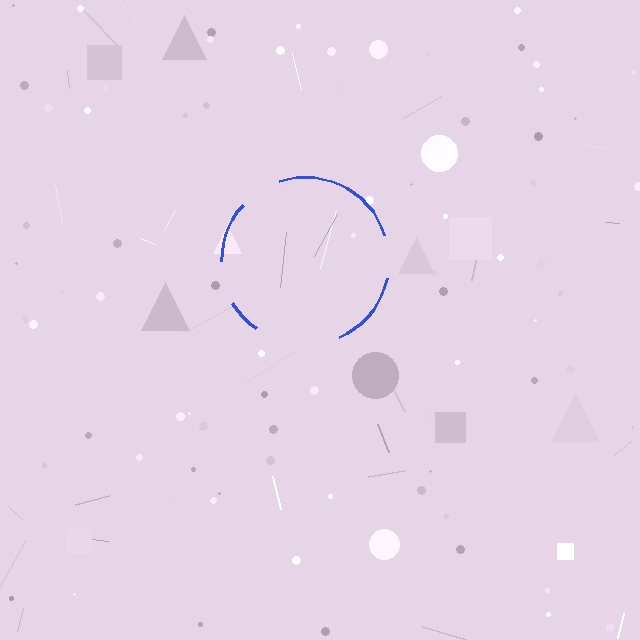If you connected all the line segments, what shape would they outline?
They would outline a circle.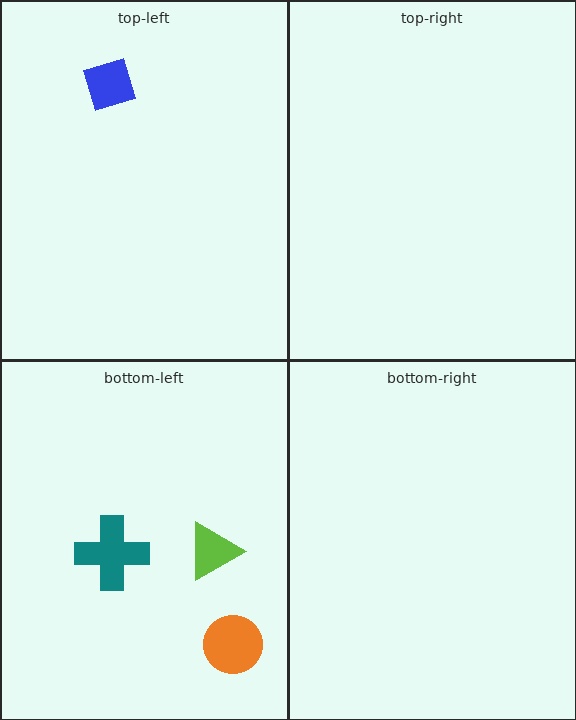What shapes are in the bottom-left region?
The teal cross, the lime triangle, the orange circle.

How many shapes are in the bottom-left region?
3.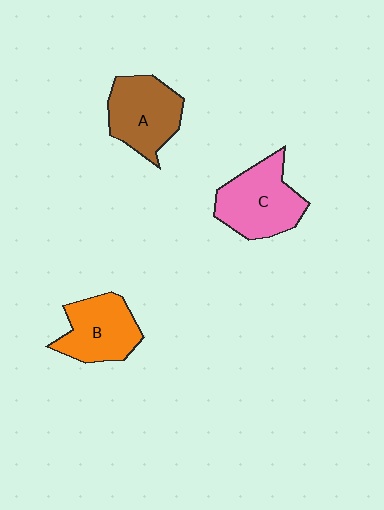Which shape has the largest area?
Shape C (pink).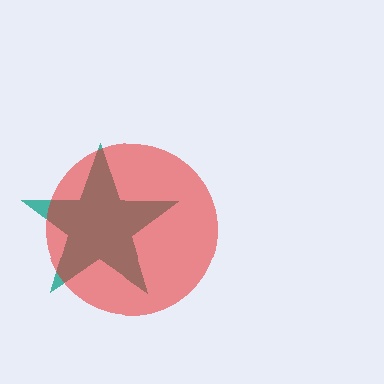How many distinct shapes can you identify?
There are 2 distinct shapes: a teal star, a red circle.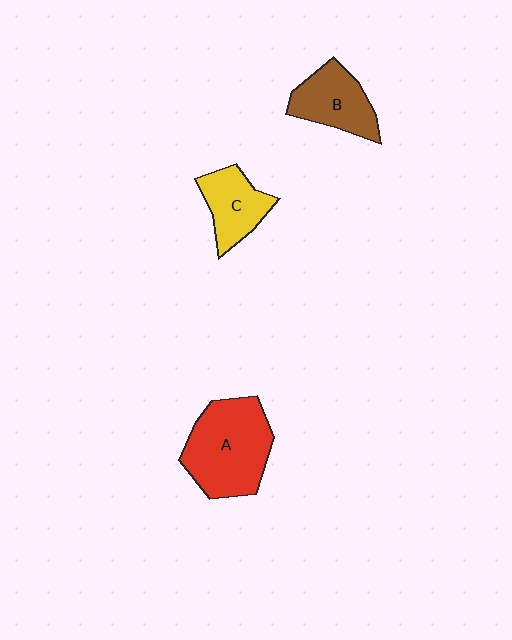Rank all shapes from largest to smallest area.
From largest to smallest: A (red), B (brown), C (yellow).